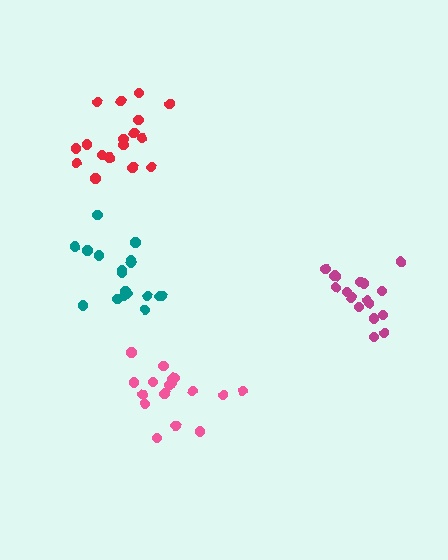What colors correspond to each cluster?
The clusters are colored: magenta, pink, teal, red.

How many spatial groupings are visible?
There are 4 spatial groupings.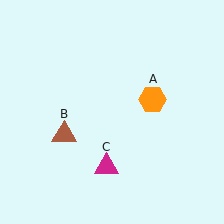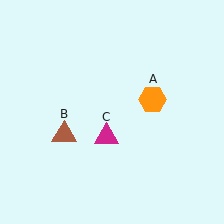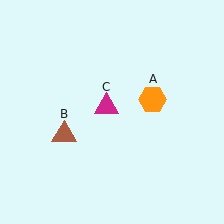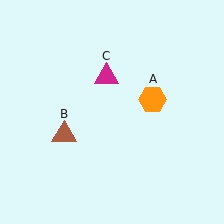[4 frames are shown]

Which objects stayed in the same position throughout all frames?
Orange hexagon (object A) and brown triangle (object B) remained stationary.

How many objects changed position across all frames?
1 object changed position: magenta triangle (object C).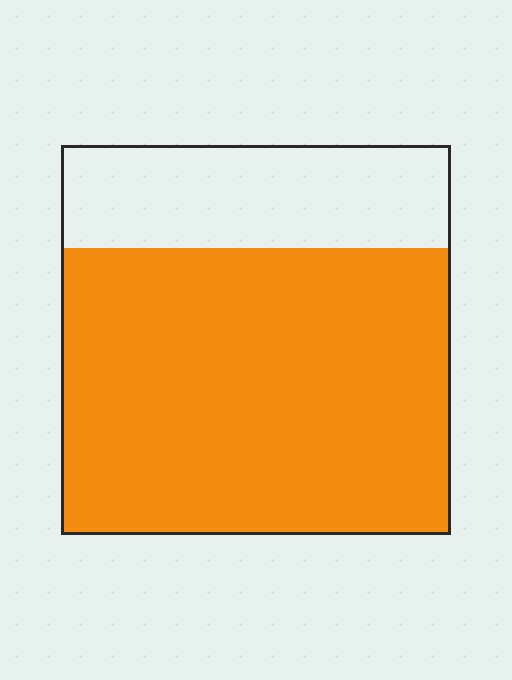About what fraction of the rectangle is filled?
About three quarters (3/4).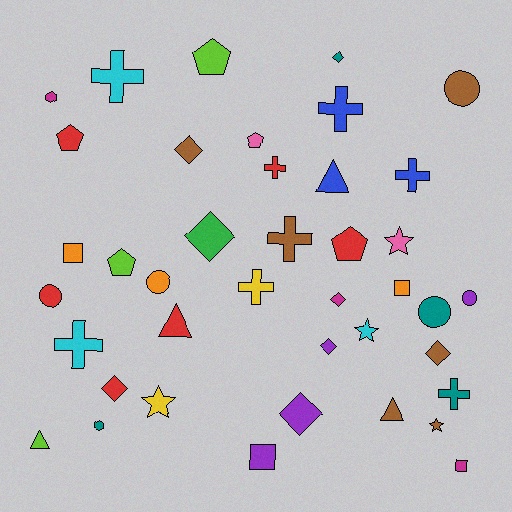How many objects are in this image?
There are 40 objects.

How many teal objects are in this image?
There are 4 teal objects.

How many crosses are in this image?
There are 8 crosses.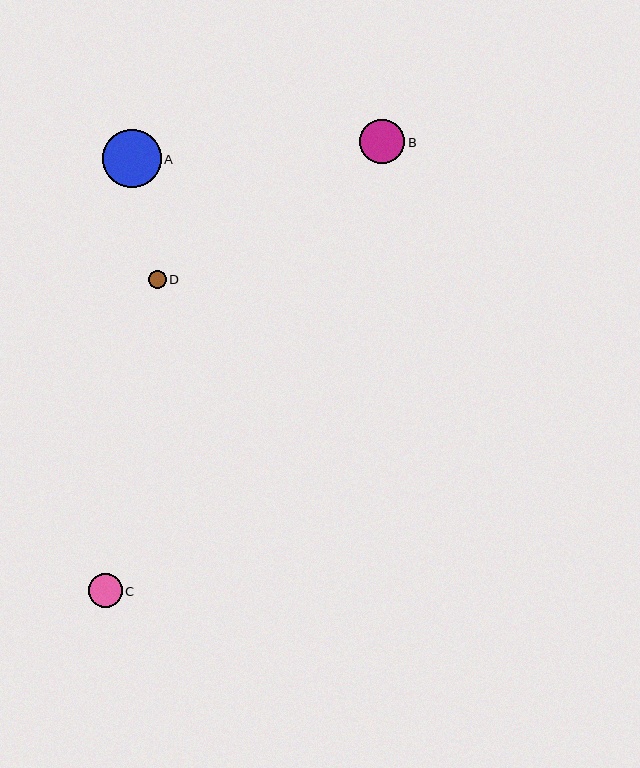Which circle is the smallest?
Circle D is the smallest with a size of approximately 18 pixels.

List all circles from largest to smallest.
From largest to smallest: A, B, C, D.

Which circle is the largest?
Circle A is the largest with a size of approximately 59 pixels.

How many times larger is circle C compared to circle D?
Circle C is approximately 1.9 times the size of circle D.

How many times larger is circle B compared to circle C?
Circle B is approximately 1.3 times the size of circle C.